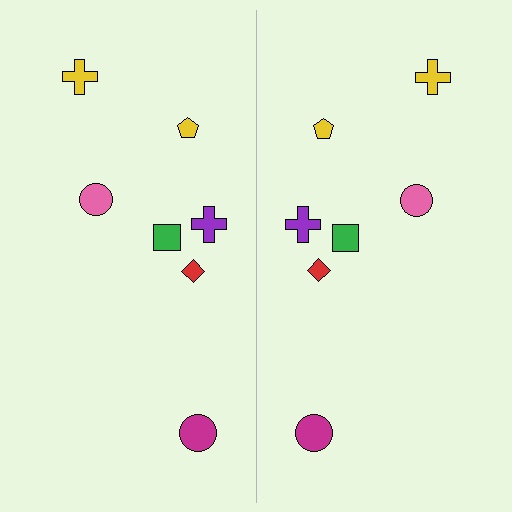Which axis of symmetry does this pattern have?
The pattern has a vertical axis of symmetry running through the center of the image.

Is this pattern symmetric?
Yes, this pattern has bilateral (reflection) symmetry.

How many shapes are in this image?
There are 14 shapes in this image.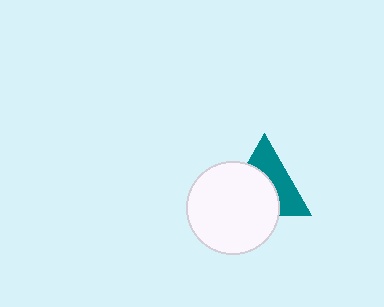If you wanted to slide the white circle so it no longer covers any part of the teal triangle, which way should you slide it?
Slide it toward the lower-left — that is the most direct way to separate the two shapes.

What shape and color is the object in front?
The object in front is a white circle.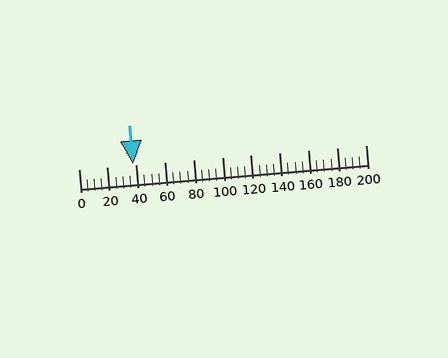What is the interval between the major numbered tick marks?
The major tick marks are spaced 20 units apart.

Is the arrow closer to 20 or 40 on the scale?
The arrow is closer to 40.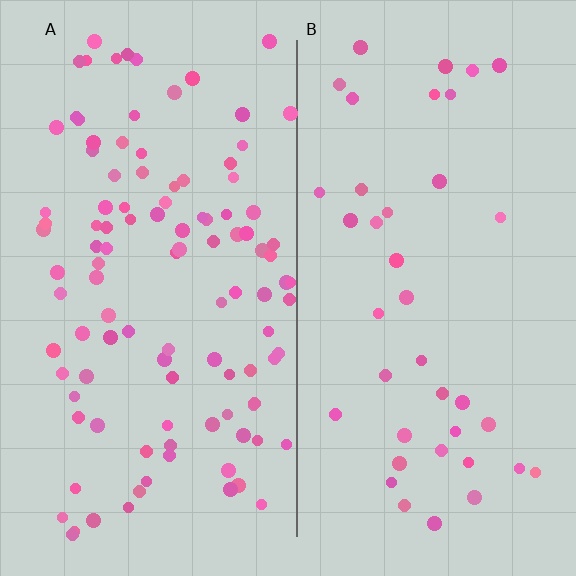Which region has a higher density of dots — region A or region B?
A (the left).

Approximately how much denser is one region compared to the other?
Approximately 2.7× — region A over region B.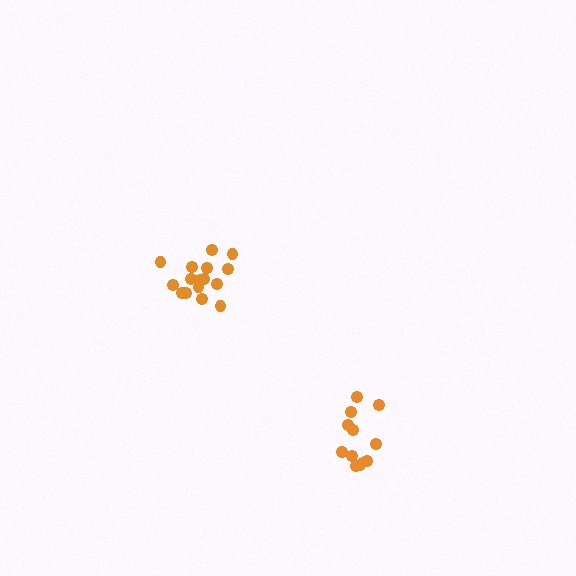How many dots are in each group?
Group 1: 12 dots, Group 2: 16 dots (28 total).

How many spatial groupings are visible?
There are 2 spatial groupings.